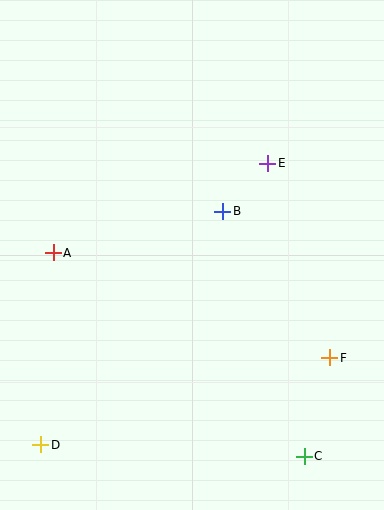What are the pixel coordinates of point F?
Point F is at (330, 358).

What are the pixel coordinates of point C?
Point C is at (304, 456).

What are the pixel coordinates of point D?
Point D is at (41, 445).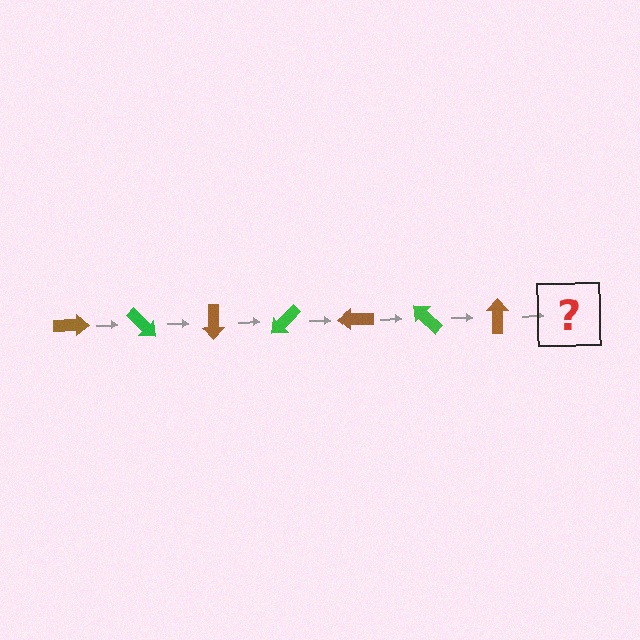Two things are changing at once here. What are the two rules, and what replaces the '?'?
The two rules are that it rotates 45 degrees each step and the color cycles through brown and green. The '?' should be a green arrow, rotated 315 degrees from the start.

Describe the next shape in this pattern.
It should be a green arrow, rotated 315 degrees from the start.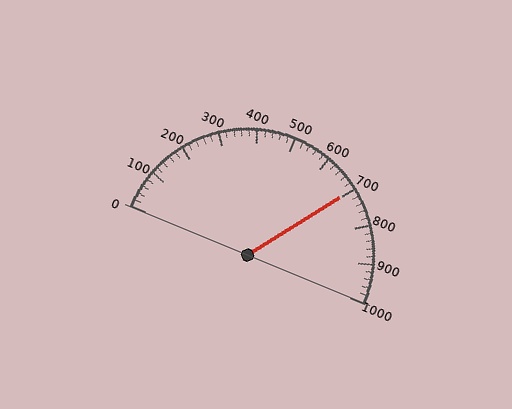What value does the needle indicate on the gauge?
The needle indicates approximately 700.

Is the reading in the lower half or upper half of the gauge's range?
The reading is in the upper half of the range (0 to 1000).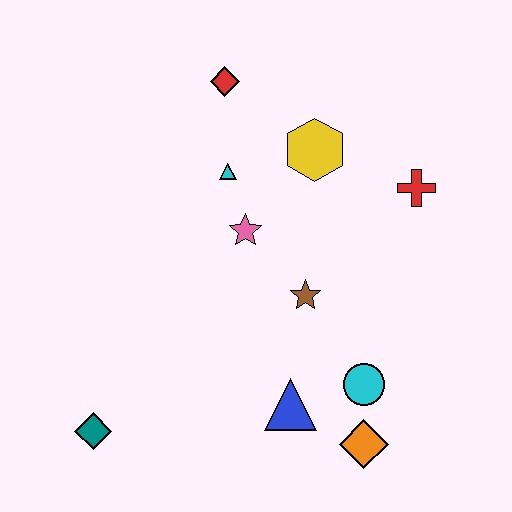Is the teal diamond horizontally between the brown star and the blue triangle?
No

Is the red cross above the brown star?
Yes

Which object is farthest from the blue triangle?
The red diamond is farthest from the blue triangle.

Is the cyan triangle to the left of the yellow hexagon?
Yes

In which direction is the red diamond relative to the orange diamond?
The red diamond is above the orange diamond.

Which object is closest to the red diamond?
The cyan triangle is closest to the red diamond.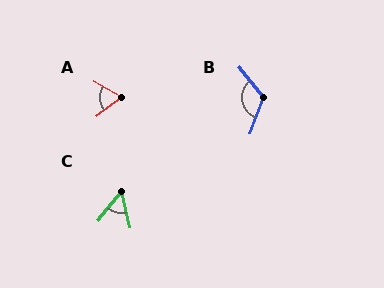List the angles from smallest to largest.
C (51°), A (66°), B (120°).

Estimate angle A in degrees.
Approximately 66 degrees.